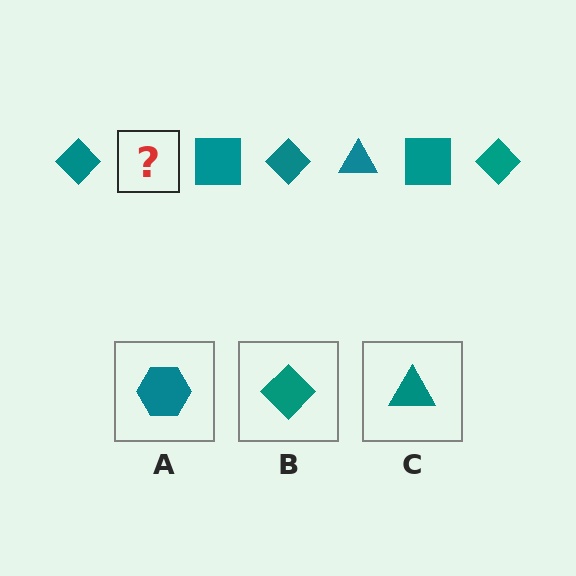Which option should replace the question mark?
Option C.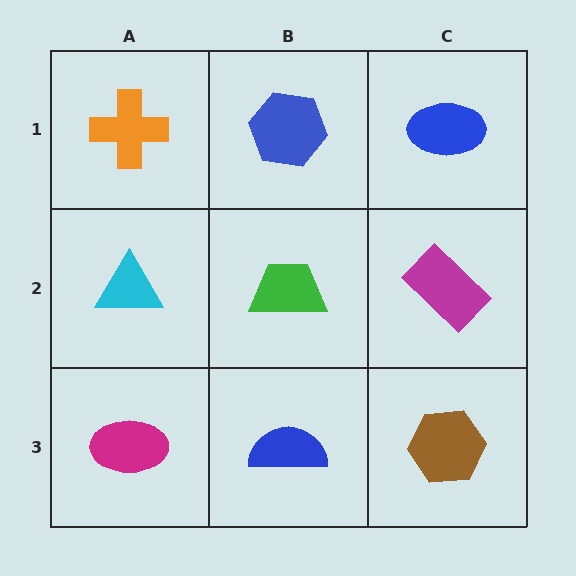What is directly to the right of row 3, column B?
A brown hexagon.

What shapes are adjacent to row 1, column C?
A magenta rectangle (row 2, column C), a blue hexagon (row 1, column B).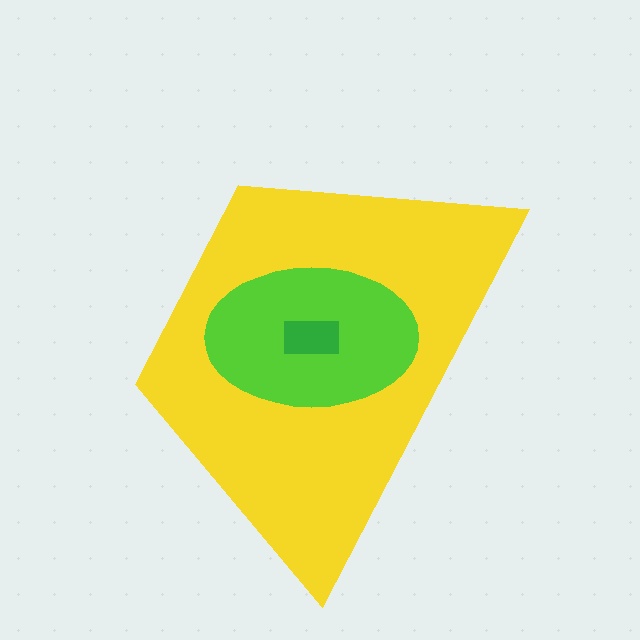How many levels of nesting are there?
3.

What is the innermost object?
The green rectangle.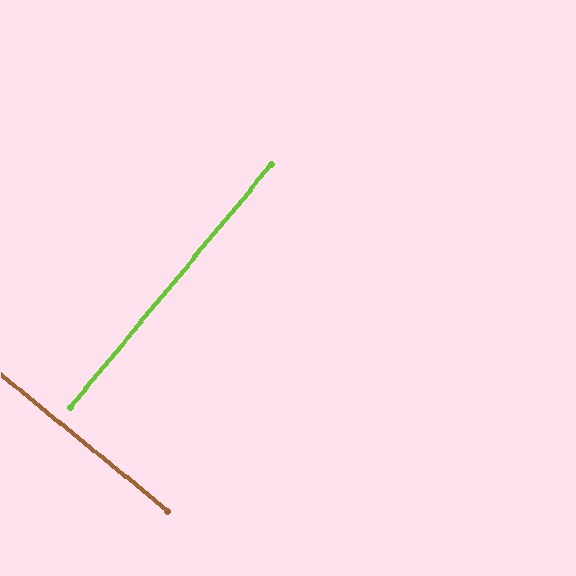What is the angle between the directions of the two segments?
Approximately 89 degrees.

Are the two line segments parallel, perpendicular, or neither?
Perpendicular — they meet at approximately 89°.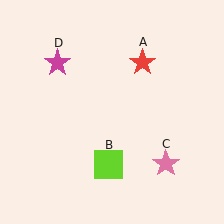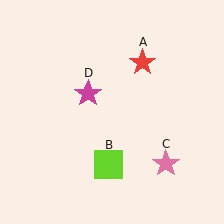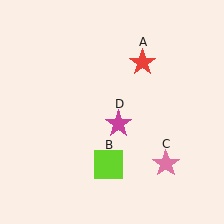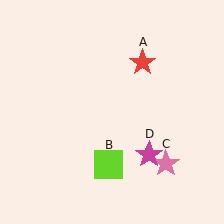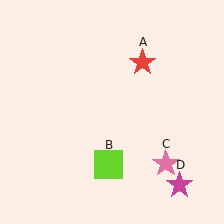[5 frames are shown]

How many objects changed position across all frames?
1 object changed position: magenta star (object D).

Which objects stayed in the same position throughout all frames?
Red star (object A) and lime square (object B) and pink star (object C) remained stationary.